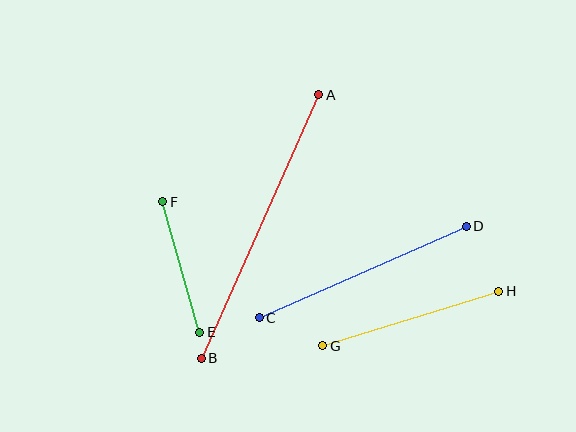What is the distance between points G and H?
The distance is approximately 184 pixels.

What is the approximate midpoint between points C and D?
The midpoint is at approximately (363, 272) pixels.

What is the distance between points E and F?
The distance is approximately 136 pixels.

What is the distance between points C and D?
The distance is approximately 227 pixels.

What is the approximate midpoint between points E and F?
The midpoint is at approximately (181, 267) pixels.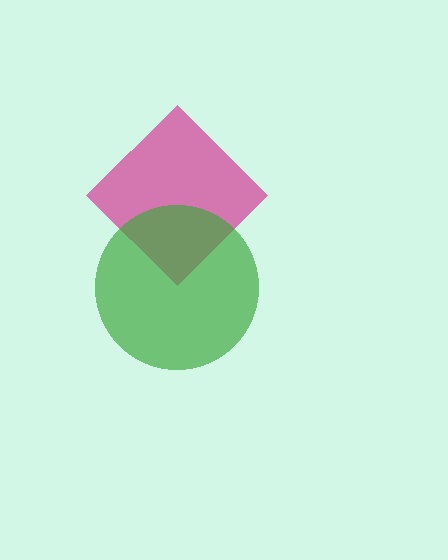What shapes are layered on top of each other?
The layered shapes are: a magenta diamond, a green circle.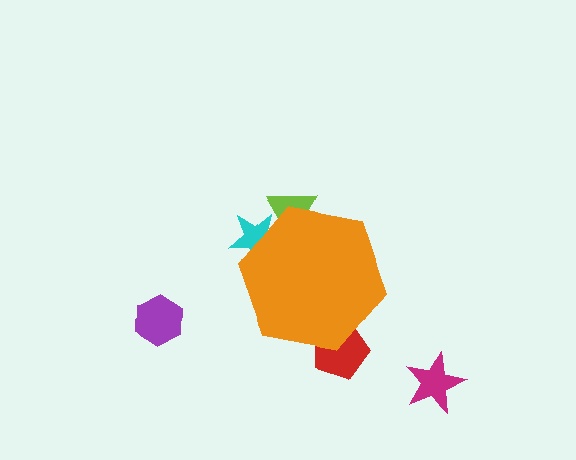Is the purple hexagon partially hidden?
No, the purple hexagon is fully visible.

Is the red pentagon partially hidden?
Yes, the red pentagon is partially hidden behind the orange hexagon.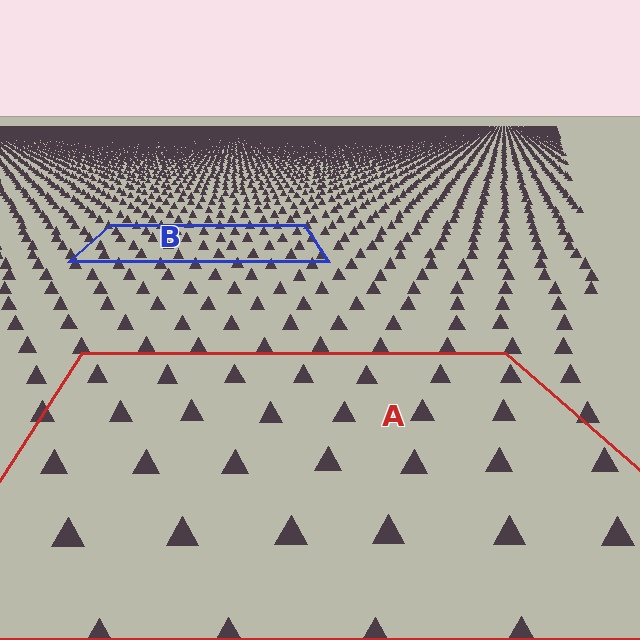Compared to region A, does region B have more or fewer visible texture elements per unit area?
Region B has more texture elements per unit area — they are packed more densely because it is farther away.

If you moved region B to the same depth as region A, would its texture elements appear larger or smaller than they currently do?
They would appear larger. At a closer depth, the same texture elements are projected at a bigger on-screen size.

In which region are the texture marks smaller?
The texture marks are smaller in region B, because it is farther away.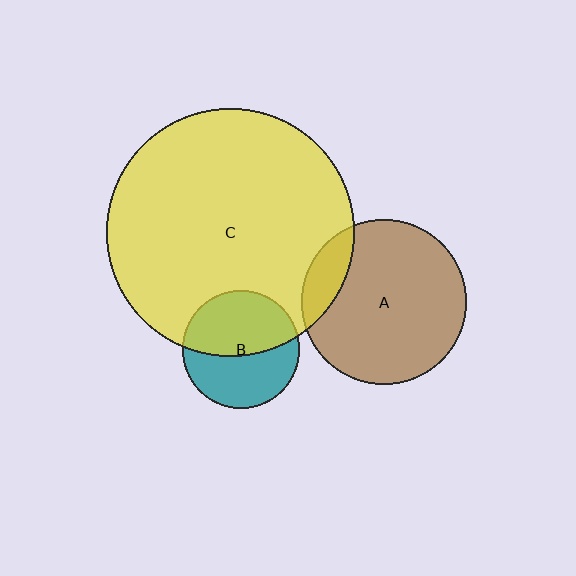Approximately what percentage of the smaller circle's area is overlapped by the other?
Approximately 50%.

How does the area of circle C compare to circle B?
Approximately 4.5 times.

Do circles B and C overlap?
Yes.